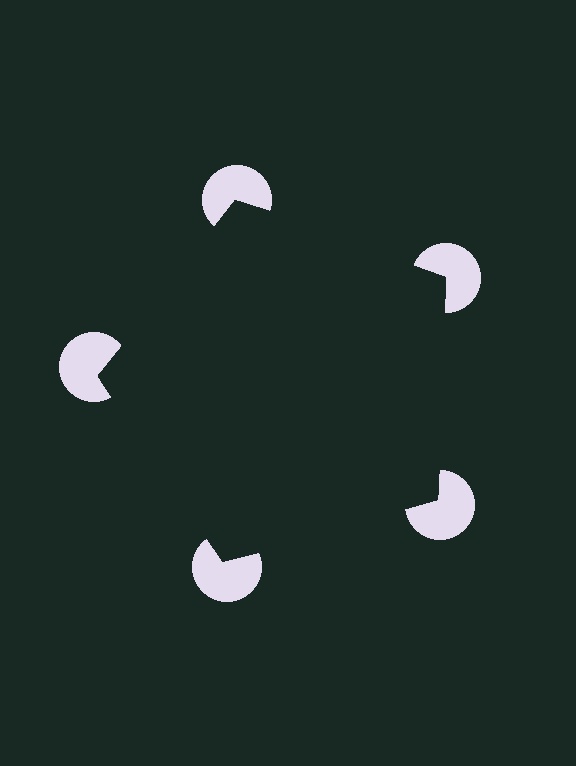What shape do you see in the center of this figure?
An illusory pentagon — its edges are inferred from the aligned wedge cuts in the pac-man discs, not physically drawn.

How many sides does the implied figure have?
5 sides.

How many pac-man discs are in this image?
There are 5 — one at each vertex of the illusory pentagon.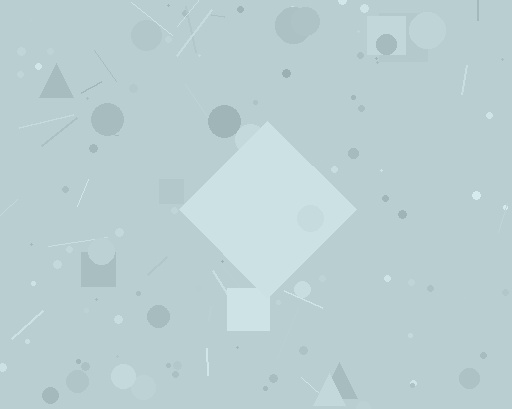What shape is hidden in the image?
A diamond is hidden in the image.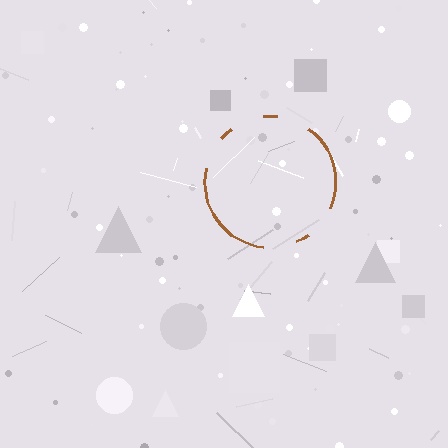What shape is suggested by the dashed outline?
The dashed outline suggests a circle.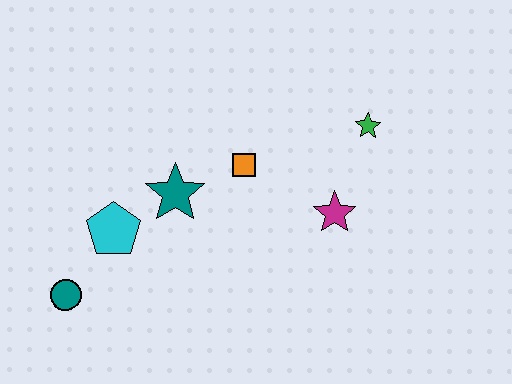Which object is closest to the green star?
The magenta star is closest to the green star.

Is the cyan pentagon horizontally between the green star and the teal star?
No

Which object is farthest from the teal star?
The green star is farthest from the teal star.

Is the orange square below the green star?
Yes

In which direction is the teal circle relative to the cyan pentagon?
The teal circle is below the cyan pentagon.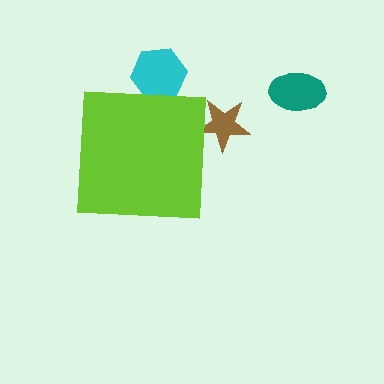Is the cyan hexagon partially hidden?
Yes, the cyan hexagon is partially hidden behind the lime square.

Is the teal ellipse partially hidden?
No, the teal ellipse is fully visible.